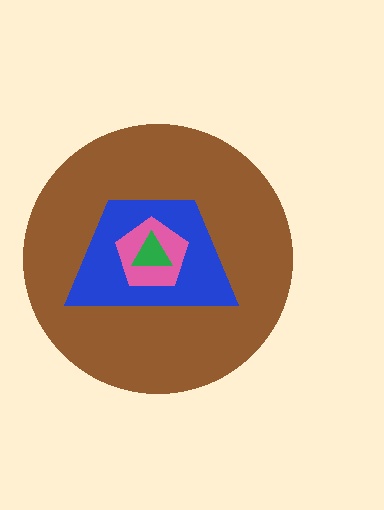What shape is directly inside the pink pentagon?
The green triangle.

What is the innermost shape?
The green triangle.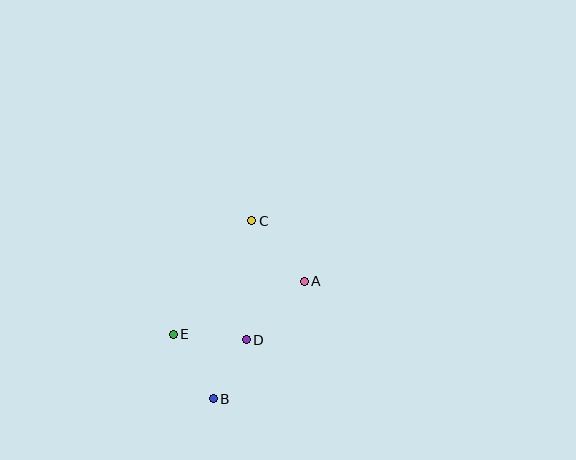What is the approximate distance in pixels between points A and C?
The distance between A and C is approximately 80 pixels.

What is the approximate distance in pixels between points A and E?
The distance between A and E is approximately 141 pixels.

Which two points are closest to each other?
Points B and D are closest to each other.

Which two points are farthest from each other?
Points B and C are farthest from each other.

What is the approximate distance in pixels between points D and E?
The distance between D and E is approximately 73 pixels.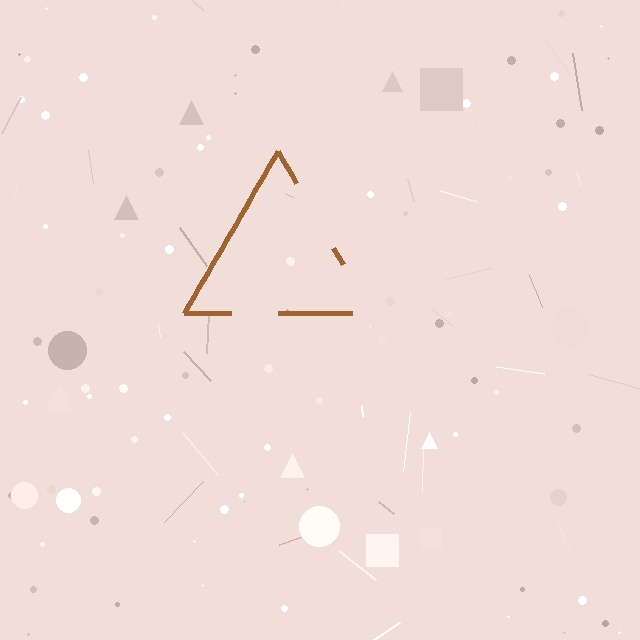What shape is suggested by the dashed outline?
The dashed outline suggests a triangle.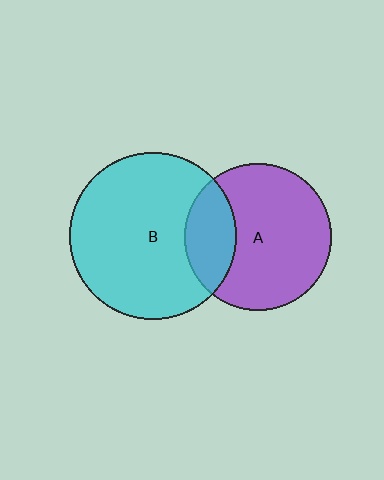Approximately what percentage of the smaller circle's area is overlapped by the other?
Approximately 25%.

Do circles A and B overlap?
Yes.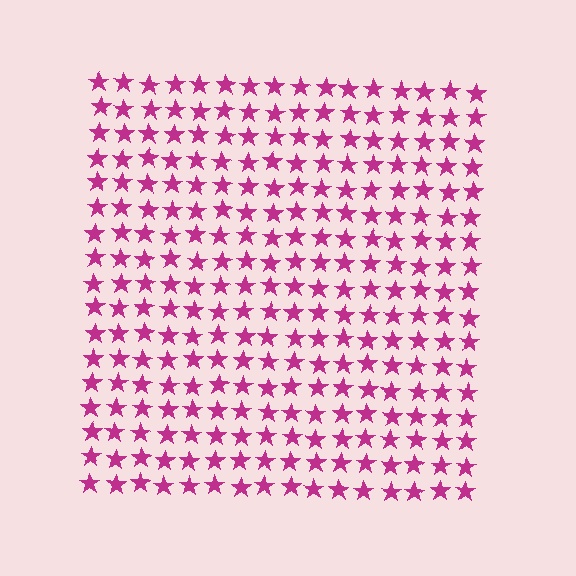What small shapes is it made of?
It is made of small stars.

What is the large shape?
The large shape is a square.